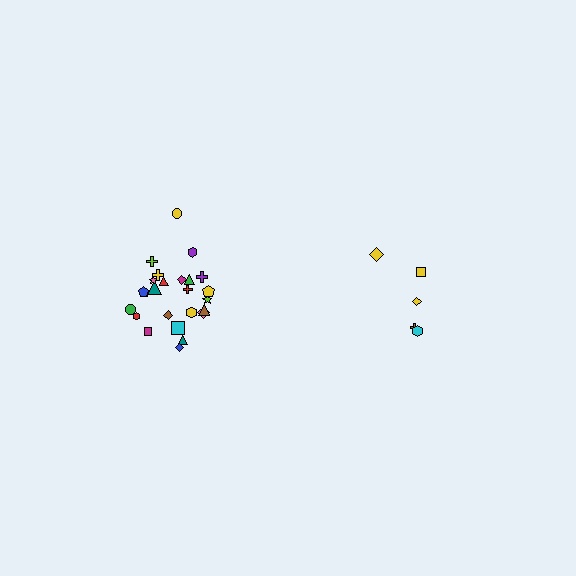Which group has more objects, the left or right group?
The left group.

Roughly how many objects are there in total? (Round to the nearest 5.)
Roughly 30 objects in total.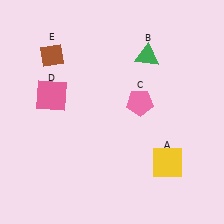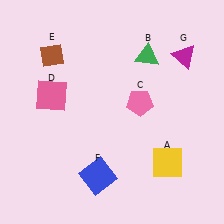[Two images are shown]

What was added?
A blue square (F), a magenta triangle (G) were added in Image 2.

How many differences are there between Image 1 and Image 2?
There are 2 differences between the two images.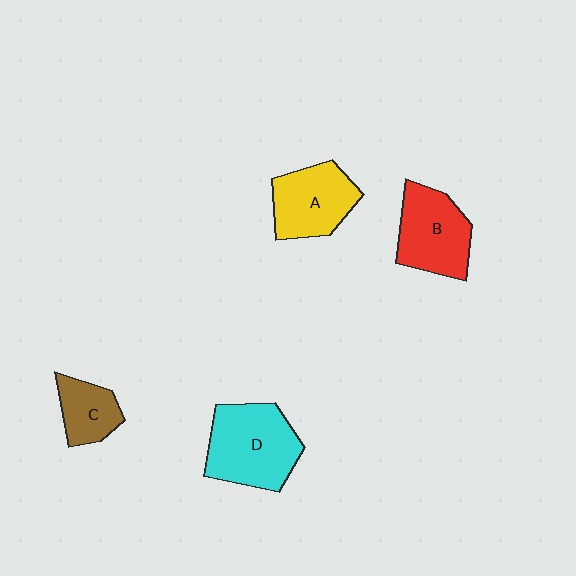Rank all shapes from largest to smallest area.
From largest to smallest: D (cyan), B (red), A (yellow), C (brown).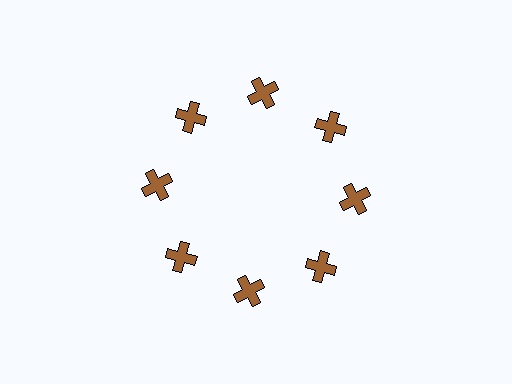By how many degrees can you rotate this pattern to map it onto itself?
The pattern maps onto itself every 45 degrees of rotation.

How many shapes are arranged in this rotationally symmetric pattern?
There are 8 shapes, arranged in 8 groups of 1.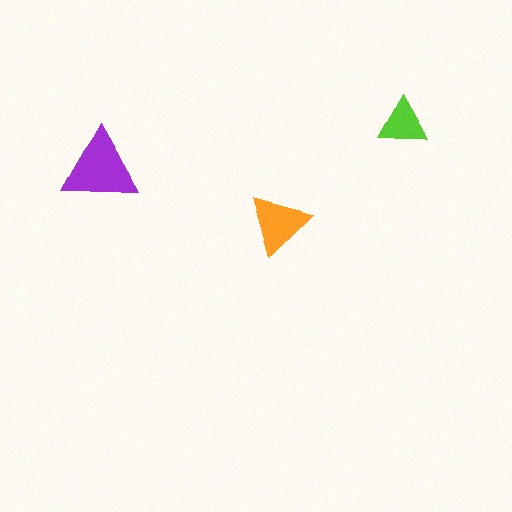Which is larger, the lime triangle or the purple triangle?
The purple one.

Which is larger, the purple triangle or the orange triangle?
The purple one.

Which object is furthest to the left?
The purple triangle is leftmost.